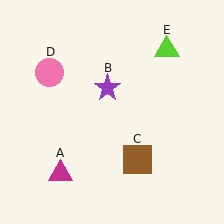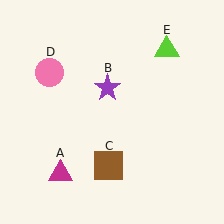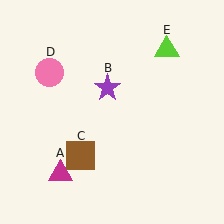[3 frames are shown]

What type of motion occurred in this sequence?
The brown square (object C) rotated clockwise around the center of the scene.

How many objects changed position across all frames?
1 object changed position: brown square (object C).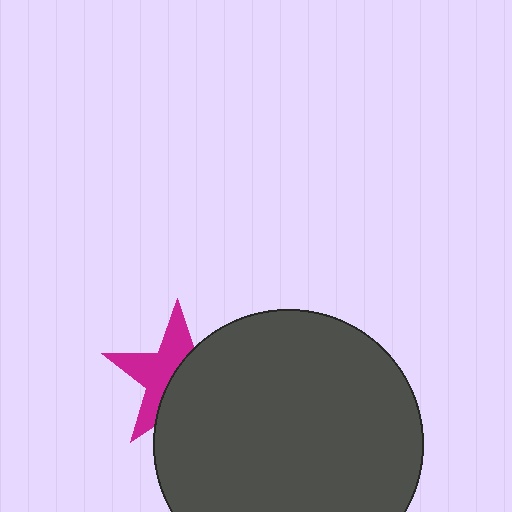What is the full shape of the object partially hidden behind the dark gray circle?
The partially hidden object is a magenta star.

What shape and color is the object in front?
The object in front is a dark gray circle.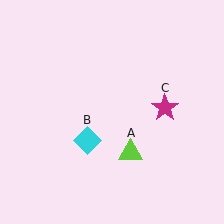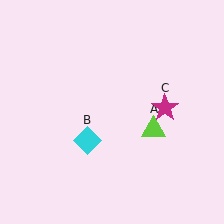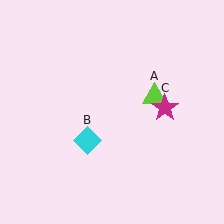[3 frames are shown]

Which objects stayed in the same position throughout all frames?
Cyan diamond (object B) and magenta star (object C) remained stationary.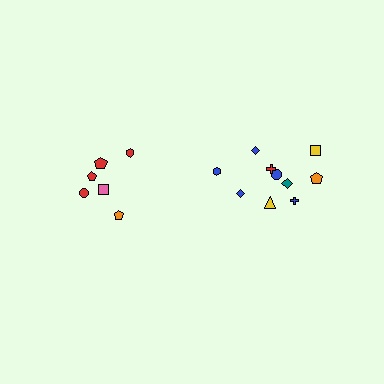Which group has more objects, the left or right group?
The right group.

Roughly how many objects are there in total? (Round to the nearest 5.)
Roughly 15 objects in total.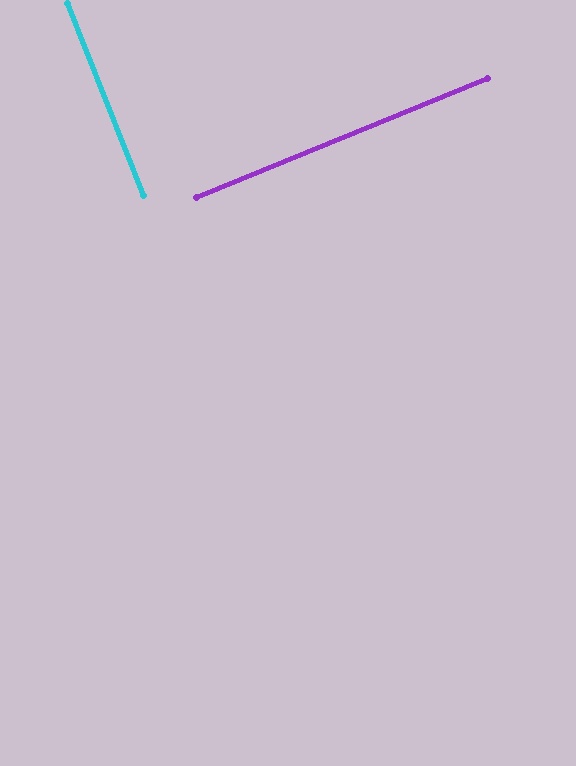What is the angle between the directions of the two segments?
Approximately 89 degrees.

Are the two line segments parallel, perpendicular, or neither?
Perpendicular — they meet at approximately 89°.